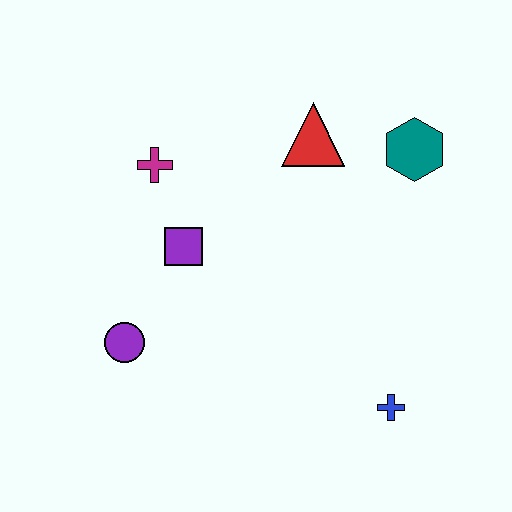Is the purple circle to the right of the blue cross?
No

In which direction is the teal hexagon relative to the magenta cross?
The teal hexagon is to the right of the magenta cross.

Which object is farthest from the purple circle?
The teal hexagon is farthest from the purple circle.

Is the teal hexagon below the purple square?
No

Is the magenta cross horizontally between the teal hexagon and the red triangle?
No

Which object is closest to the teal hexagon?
The red triangle is closest to the teal hexagon.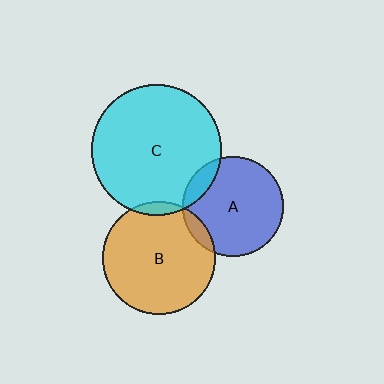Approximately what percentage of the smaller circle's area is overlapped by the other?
Approximately 5%.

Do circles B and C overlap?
Yes.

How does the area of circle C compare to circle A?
Approximately 1.7 times.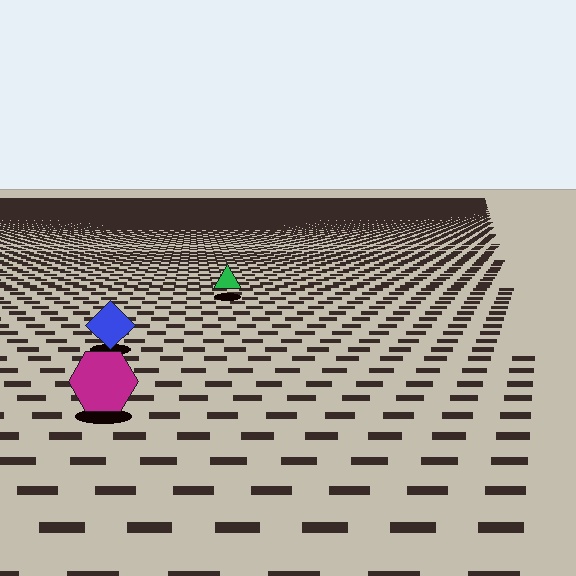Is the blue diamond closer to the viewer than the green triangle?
Yes. The blue diamond is closer — you can tell from the texture gradient: the ground texture is coarser near it.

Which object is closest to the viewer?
The magenta hexagon is closest. The texture marks near it are larger and more spread out.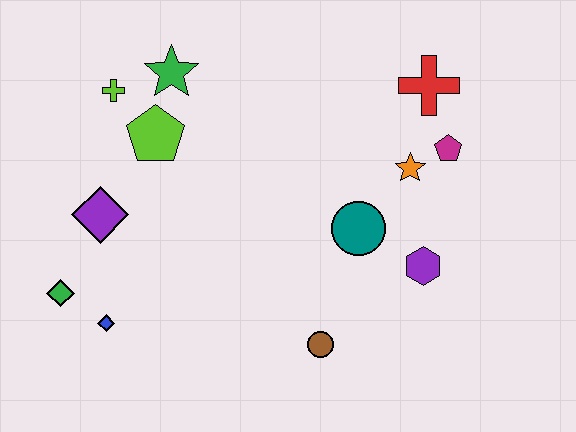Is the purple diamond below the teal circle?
No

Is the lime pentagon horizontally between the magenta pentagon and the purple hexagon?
No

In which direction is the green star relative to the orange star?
The green star is to the left of the orange star.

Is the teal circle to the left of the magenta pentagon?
Yes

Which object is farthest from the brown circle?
The lime cross is farthest from the brown circle.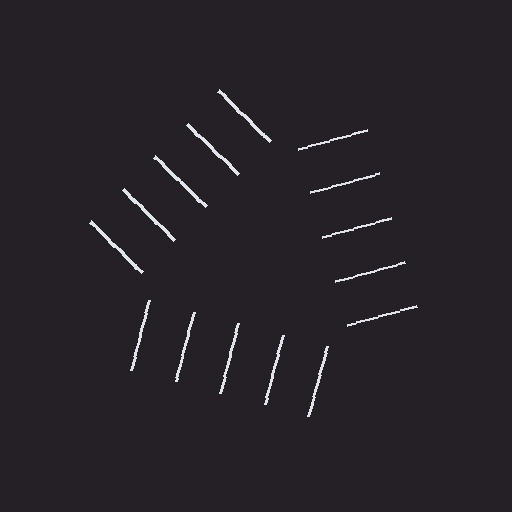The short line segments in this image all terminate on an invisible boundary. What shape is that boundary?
An illusory triangle — the line segments terminate on its edges but no continuous stroke is drawn.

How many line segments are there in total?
15 — 5 along each of the 3 edges.